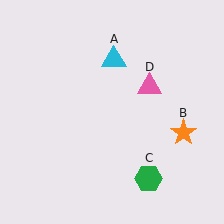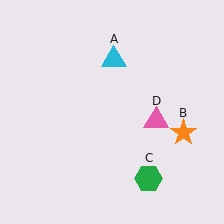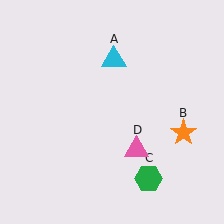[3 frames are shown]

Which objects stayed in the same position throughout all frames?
Cyan triangle (object A) and orange star (object B) and green hexagon (object C) remained stationary.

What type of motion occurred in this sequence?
The pink triangle (object D) rotated clockwise around the center of the scene.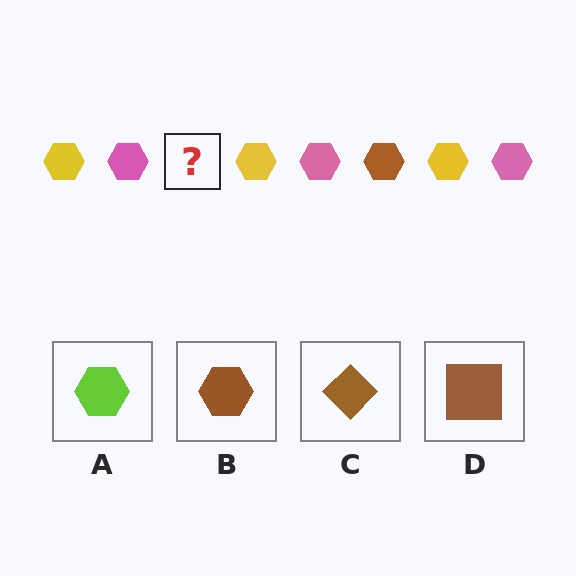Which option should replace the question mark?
Option B.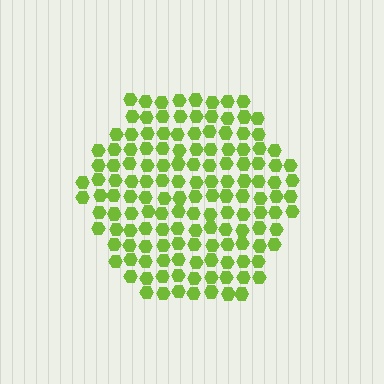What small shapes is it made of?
It is made of small hexagons.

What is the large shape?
The large shape is a hexagon.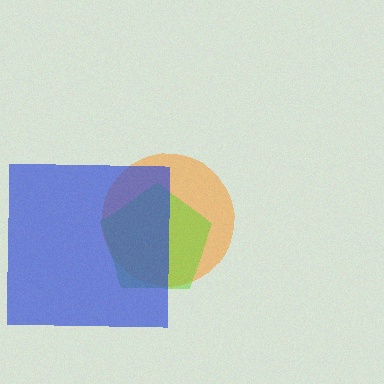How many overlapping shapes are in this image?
There are 3 overlapping shapes in the image.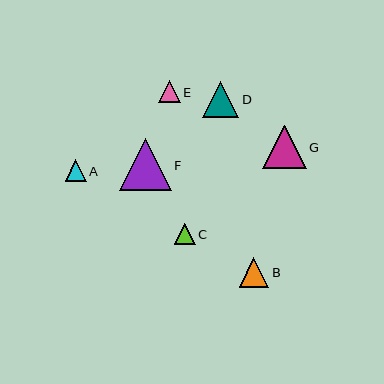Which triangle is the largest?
Triangle F is the largest with a size of approximately 51 pixels.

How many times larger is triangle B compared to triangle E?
Triangle B is approximately 1.4 times the size of triangle E.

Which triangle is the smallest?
Triangle C is the smallest with a size of approximately 21 pixels.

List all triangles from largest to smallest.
From largest to smallest: F, G, D, B, E, A, C.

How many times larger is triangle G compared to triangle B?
Triangle G is approximately 1.5 times the size of triangle B.